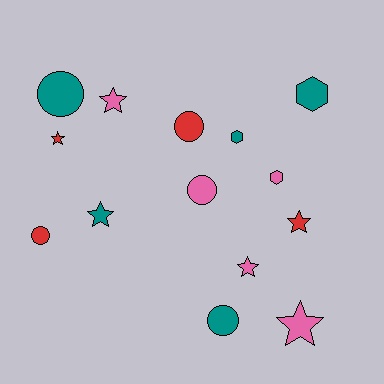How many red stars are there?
There are 2 red stars.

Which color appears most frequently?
Pink, with 5 objects.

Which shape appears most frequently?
Star, with 6 objects.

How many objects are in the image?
There are 14 objects.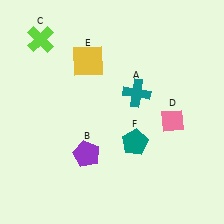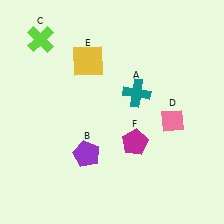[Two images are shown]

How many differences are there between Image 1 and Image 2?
There is 1 difference between the two images.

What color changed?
The pentagon (F) changed from teal in Image 1 to magenta in Image 2.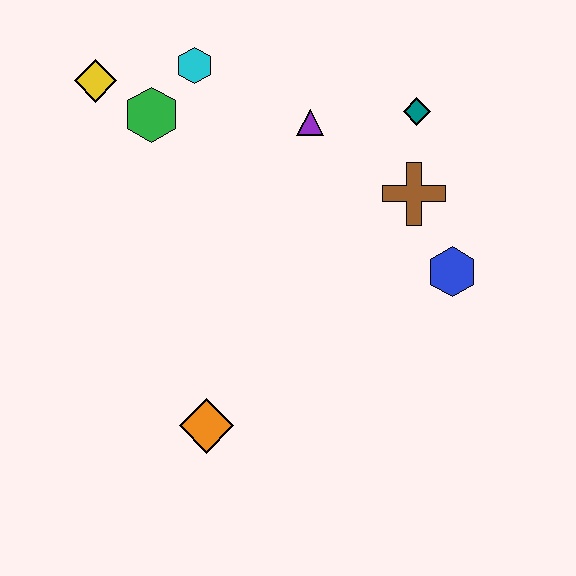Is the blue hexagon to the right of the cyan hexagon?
Yes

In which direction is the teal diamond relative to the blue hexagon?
The teal diamond is above the blue hexagon.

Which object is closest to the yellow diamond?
The green hexagon is closest to the yellow diamond.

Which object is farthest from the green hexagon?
The blue hexagon is farthest from the green hexagon.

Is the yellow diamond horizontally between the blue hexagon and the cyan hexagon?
No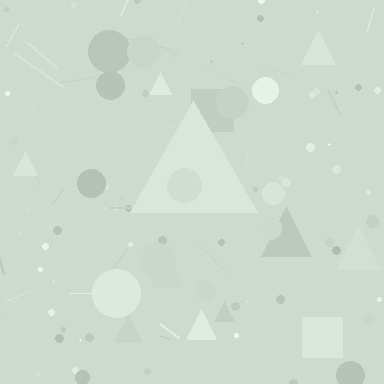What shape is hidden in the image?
A triangle is hidden in the image.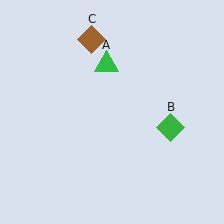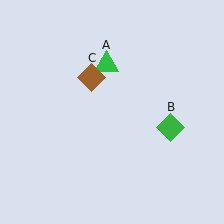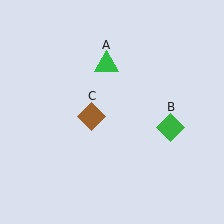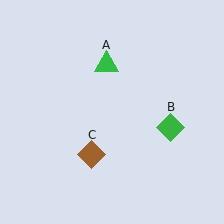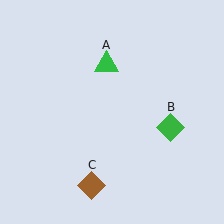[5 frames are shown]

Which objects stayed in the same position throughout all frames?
Green triangle (object A) and green diamond (object B) remained stationary.